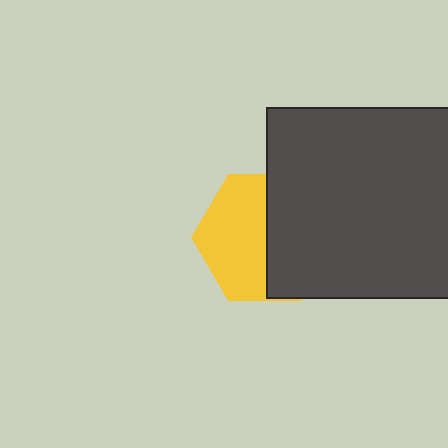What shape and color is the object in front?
The object in front is a dark gray rectangle.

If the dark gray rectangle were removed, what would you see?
You would see the complete yellow hexagon.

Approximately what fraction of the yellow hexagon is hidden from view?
Roughly 49% of the yellow hexagon is hidden behind the dark gray rectangle.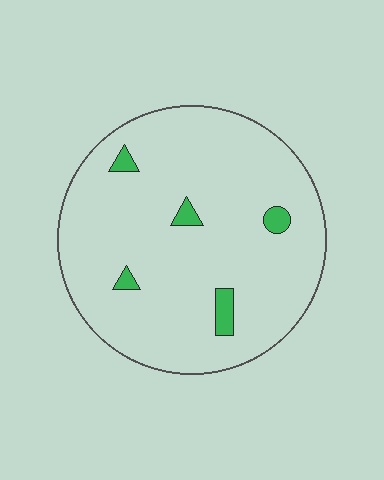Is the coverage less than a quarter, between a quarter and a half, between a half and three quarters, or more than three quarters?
Less than a quarter.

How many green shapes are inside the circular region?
5.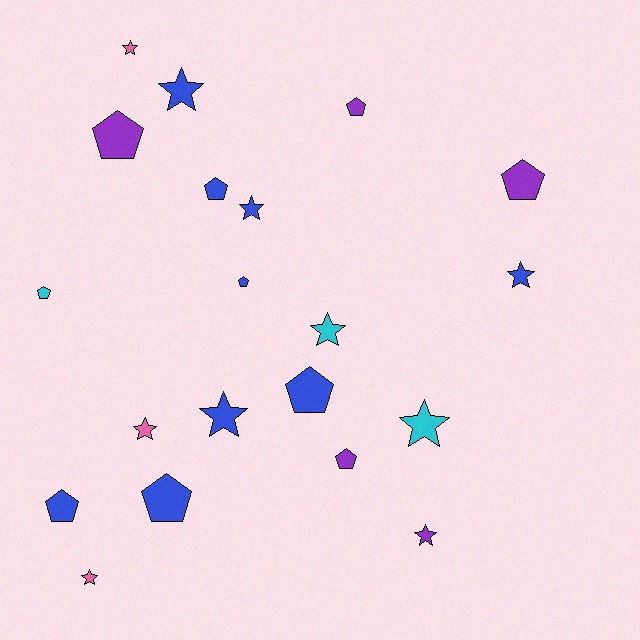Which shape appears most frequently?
Star, with 10 objects.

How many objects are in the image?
There are 20 objects.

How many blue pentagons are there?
There are 5 blue pentagons.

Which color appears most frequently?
Blue, with 9 objects.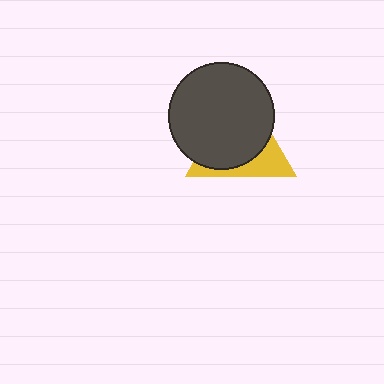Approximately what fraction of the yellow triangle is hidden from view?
Roughly 68% of the yellow triangle is hidden behind the dark gray circle.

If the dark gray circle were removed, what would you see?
You would see the complete yellow triangle.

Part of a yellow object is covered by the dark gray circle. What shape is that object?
It is a triangle.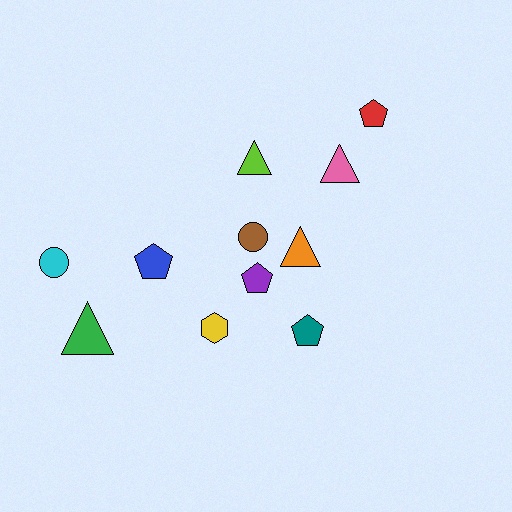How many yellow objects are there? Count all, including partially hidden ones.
There is 1 yellow object.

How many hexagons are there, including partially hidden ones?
There is 1 hexagon.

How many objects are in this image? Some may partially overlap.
There are 11 objects.